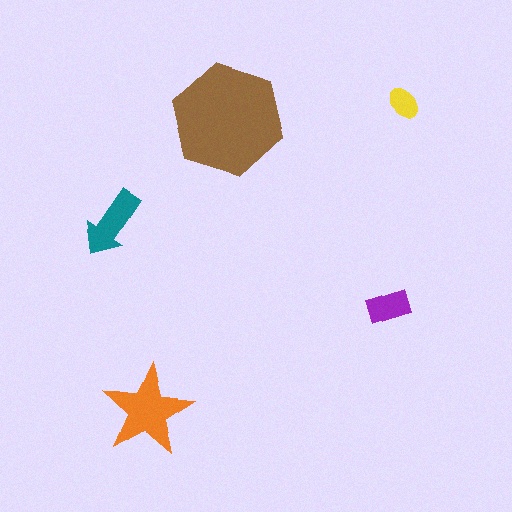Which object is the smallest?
The yellow ellipse.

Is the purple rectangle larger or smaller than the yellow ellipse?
Larger.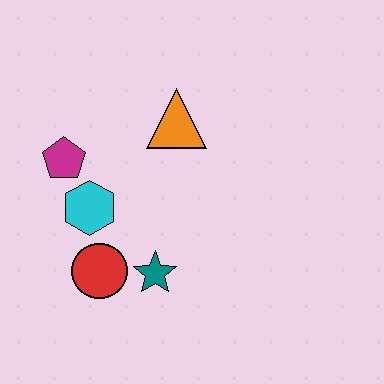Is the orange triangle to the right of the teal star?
Yes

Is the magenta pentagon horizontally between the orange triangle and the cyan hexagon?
No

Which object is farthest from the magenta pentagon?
The teal star is farthest from the magenta pentagon.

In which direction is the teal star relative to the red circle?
The teal star is to the right of the red circle.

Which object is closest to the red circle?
The teal star is closest to the red circle.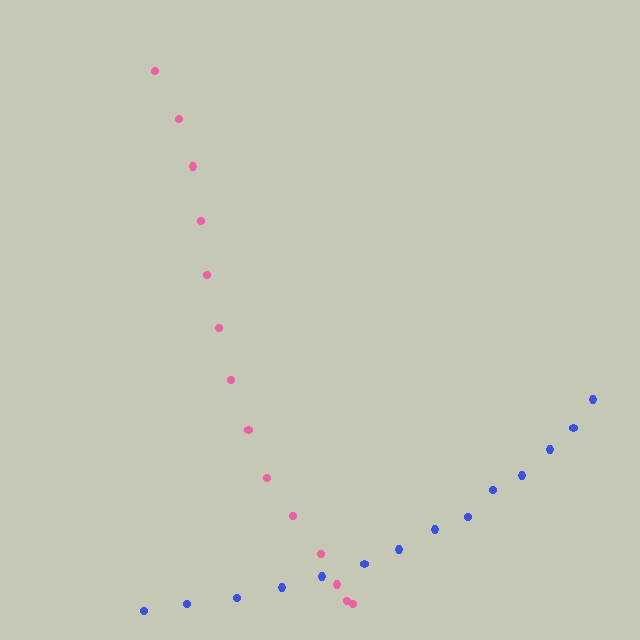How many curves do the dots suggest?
There are 2 distinct paths.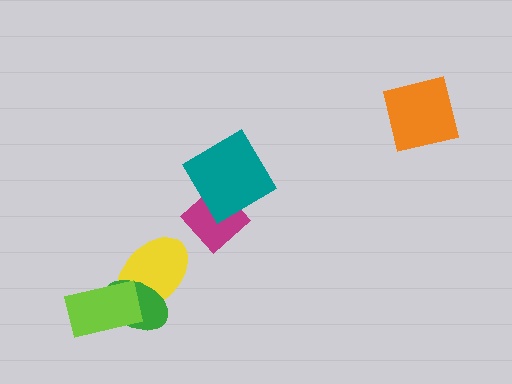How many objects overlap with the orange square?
0 objects overlap with the orange square.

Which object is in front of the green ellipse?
The lime rectangle is in front of the green ellipse.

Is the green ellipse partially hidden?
Yes, it is partially covered by another shape.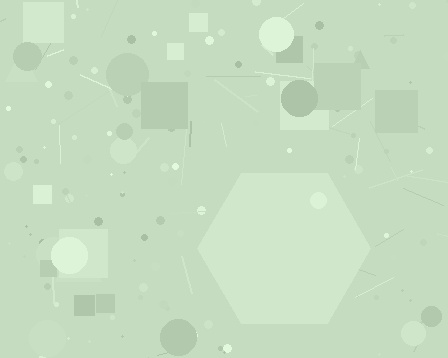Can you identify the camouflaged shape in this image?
The camouflaged shape is a hexagon.